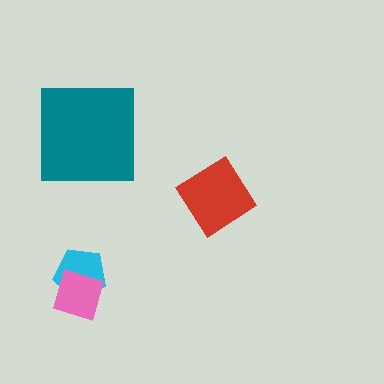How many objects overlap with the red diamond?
0 objects overlap with the red diamond.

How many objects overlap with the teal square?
0 objects overlap with the teal square.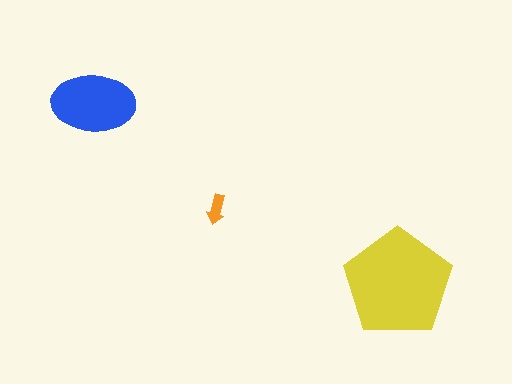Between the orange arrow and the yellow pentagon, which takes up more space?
The yellow pentagon.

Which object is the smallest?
The orange arrow.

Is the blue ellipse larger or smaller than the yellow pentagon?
Smaller.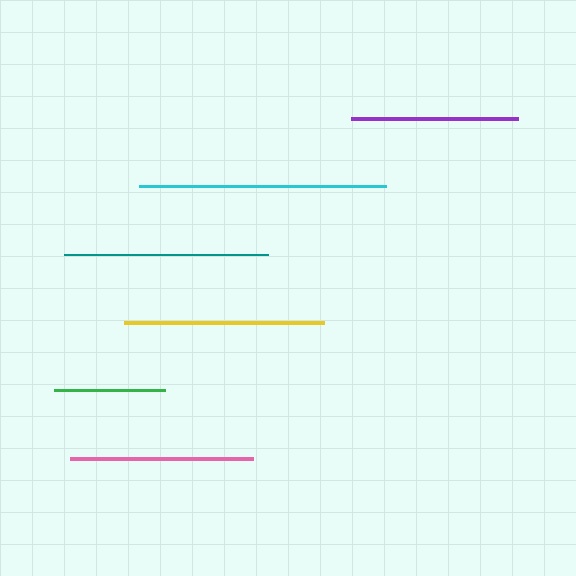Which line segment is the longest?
The cyan line is the longest at approximately 247 pixels.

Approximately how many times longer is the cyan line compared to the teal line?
The cyan line is approximately 1.2 times the length of the teal line.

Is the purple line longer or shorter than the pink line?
The pink line is longer than the purple line.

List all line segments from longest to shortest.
From longest to shortest: cyan, teal, yellow, pink, purple, green.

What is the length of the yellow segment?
The yellow segment is approximately 199 pixels long.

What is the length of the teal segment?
The teal segment is approximately 205 pixels long.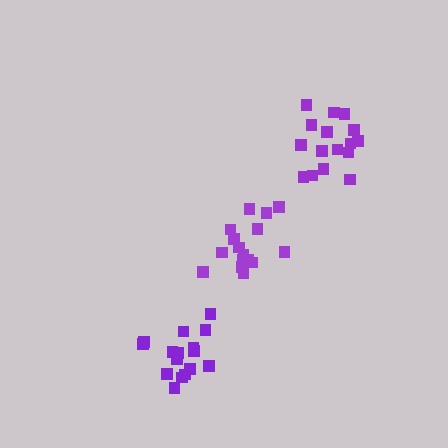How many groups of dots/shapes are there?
There are 3 groups.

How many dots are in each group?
Group 1: 16 dots, Group 2: 16 dots, Group 3: 16 dots (48 total).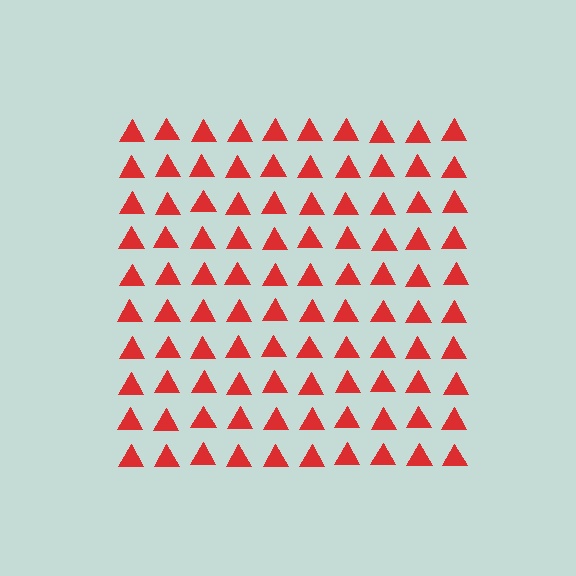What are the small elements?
The small elements are triangles.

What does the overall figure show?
The overall figure shows a square.